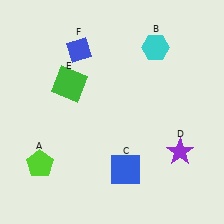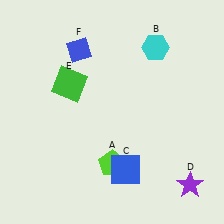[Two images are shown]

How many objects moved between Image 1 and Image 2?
2 objects moved between the two images.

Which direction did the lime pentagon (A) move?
The lime pentagon (A) moved right.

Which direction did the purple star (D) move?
The purple star (D) moved down.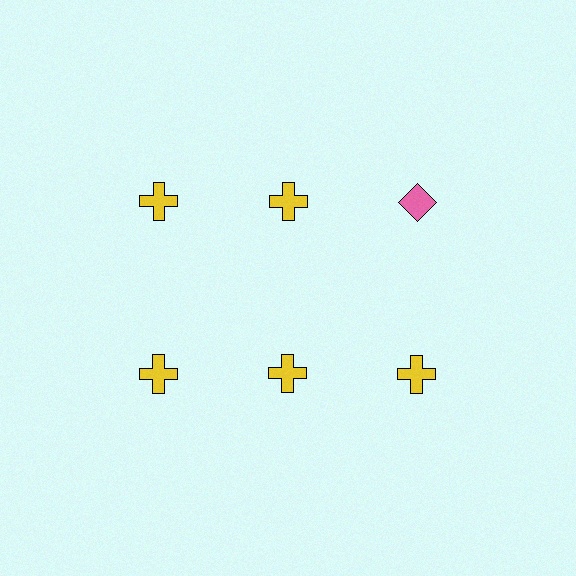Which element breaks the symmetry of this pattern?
The pink diamond in the top row, center column breaks the symmetry. All other shapes are yellow crosses.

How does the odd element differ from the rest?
It differs in both color (pink instead of yellow) and shape (diamond instead of cross).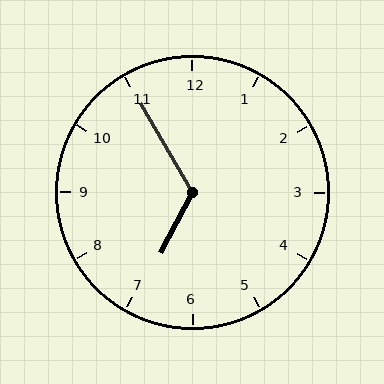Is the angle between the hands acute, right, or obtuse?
It is obtuse.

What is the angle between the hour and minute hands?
Approximately 122 degrees.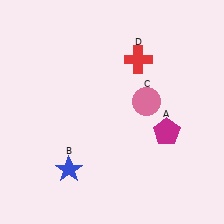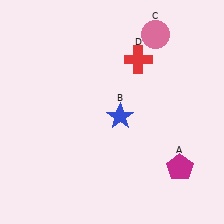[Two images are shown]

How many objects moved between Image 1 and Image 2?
3 objects moved between the two images.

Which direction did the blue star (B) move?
The blue star (B) moved up.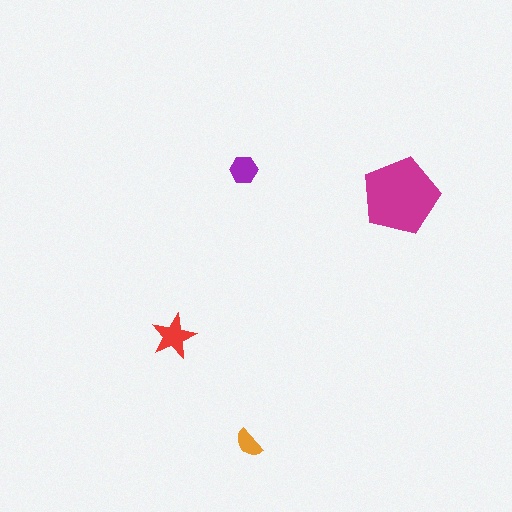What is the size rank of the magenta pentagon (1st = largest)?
1st.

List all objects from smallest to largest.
The orange semicircle, the purple hexagon, the red star, the magenta pentagon.